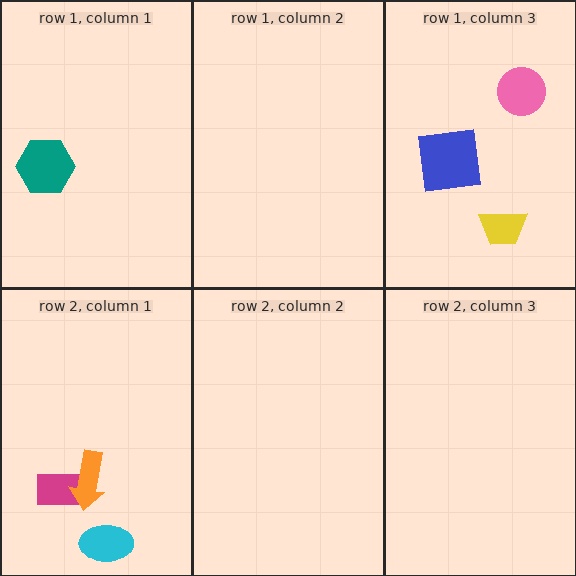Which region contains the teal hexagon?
The row 1, column 1 region.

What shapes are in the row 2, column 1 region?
The magenta rectangle, the orange arrow, the cyan ellipse.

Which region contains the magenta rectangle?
The row 2, column 1 region.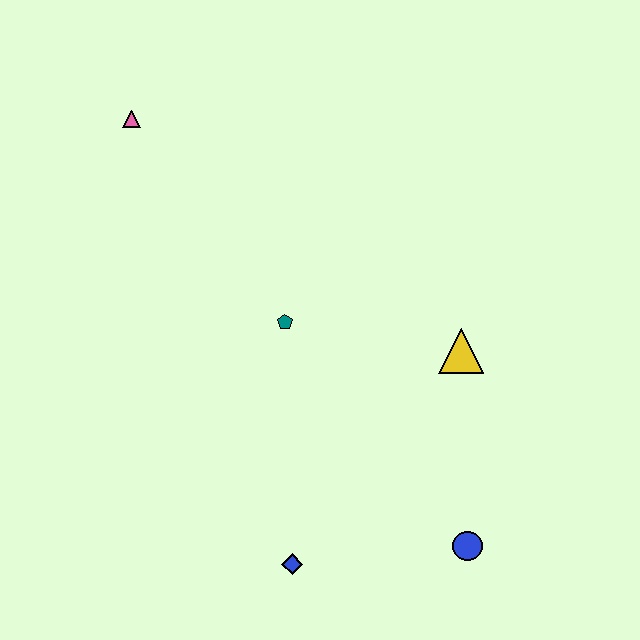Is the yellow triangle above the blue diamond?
Yes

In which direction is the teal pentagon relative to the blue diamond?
The teal pentagon is above the blue diamond.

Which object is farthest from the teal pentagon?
The blue circle is farthest from the teal pentagon.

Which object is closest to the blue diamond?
The blue circle is closest to the blue diamond.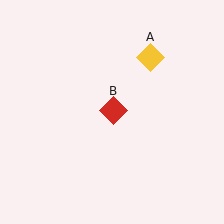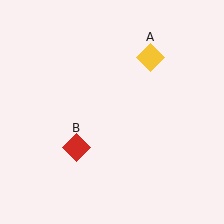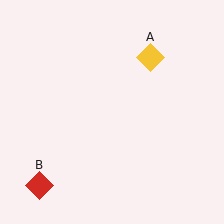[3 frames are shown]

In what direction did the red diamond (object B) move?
The red diamond (object B) moved down and to the left.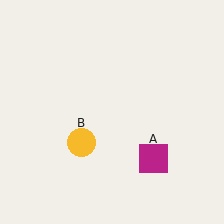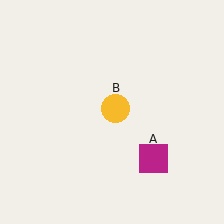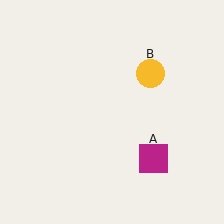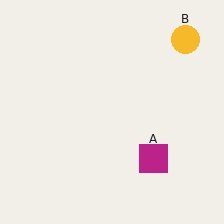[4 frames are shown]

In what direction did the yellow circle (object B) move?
The yellow circle (object B) moved up and to the right.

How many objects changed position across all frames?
1 object changed position: yellow circle (object B).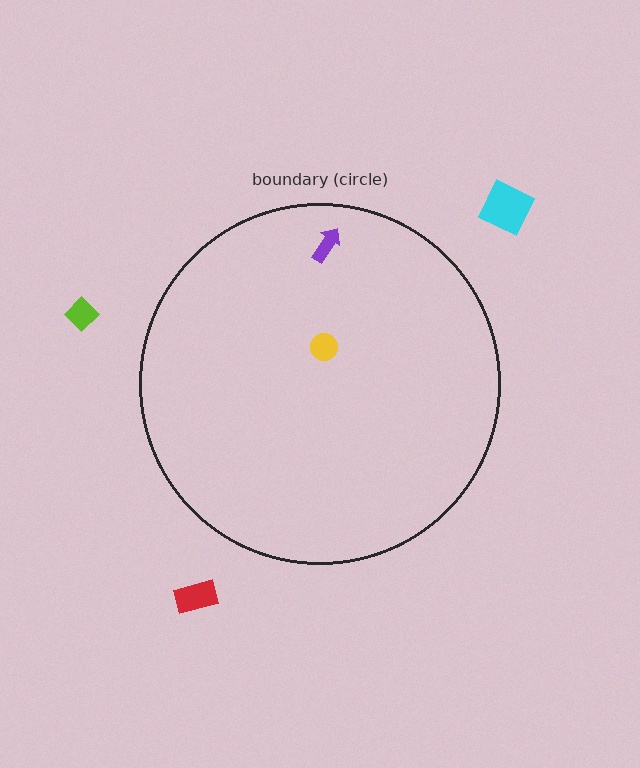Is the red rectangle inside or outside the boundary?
Outside.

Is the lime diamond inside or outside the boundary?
Outside.